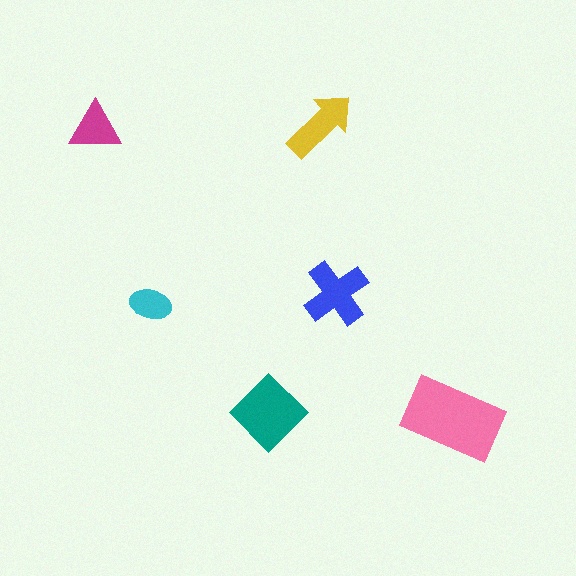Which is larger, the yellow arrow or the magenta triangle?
The yellow arrow.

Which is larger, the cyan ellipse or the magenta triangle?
The magenta triangle.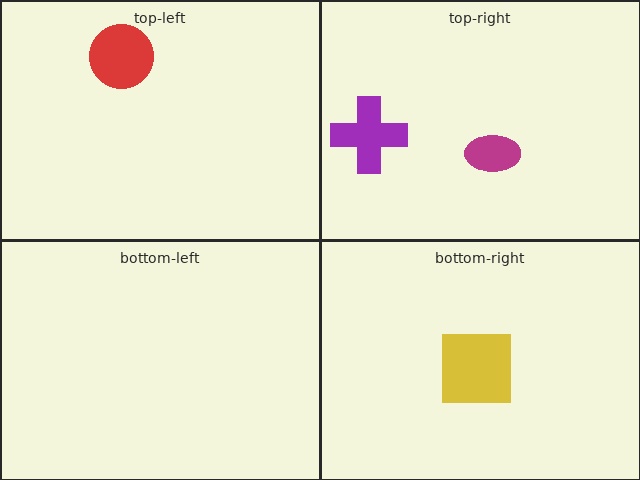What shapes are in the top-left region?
The red circle.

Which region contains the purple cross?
The top-right region.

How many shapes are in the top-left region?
1.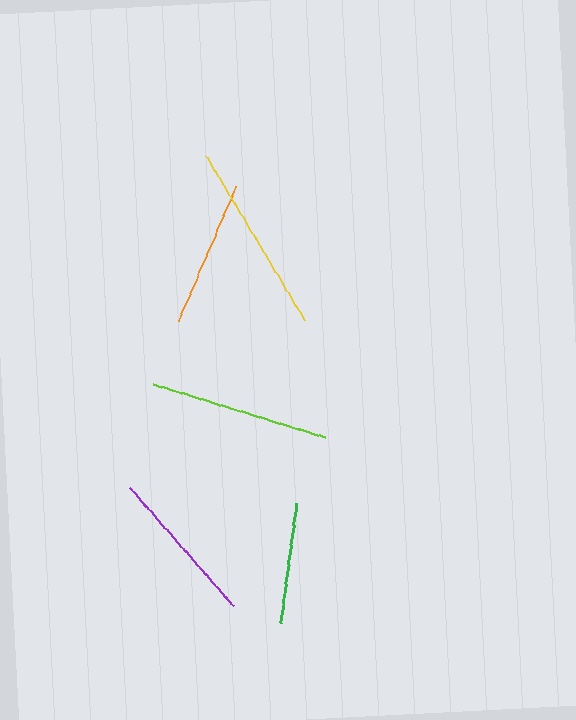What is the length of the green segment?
The green segment is approximately 121 pixels long.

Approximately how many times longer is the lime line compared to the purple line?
The lime line is approximately 1.1 times the length of the purple line.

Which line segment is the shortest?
The green line is the shortest at approximately 121 pixels.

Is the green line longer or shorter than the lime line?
The lime line is longer than the green line.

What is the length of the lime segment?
The lime segment is approximately 180 pixels long.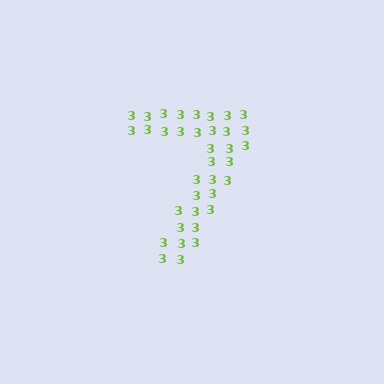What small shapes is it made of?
It is made of small digit 3's.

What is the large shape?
The large shape is the digit 7.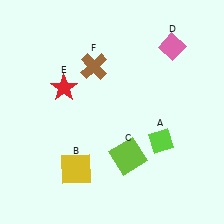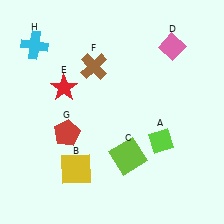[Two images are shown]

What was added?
A red pentagon (G), a cyan cross (H) were added in Image 2.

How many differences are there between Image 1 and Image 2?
There are 2 differences between the two images.